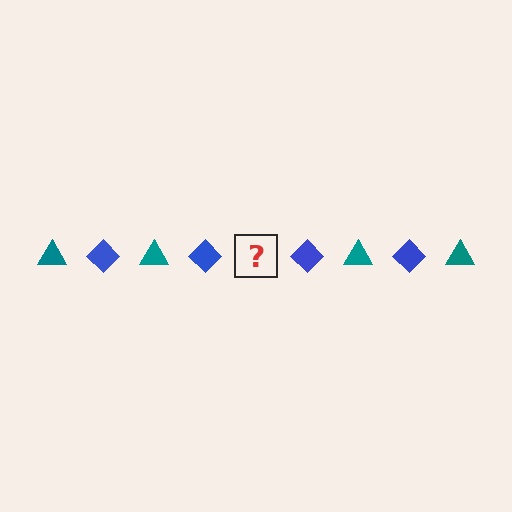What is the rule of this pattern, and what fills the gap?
The rule is that the pattern alternates between teal triangle and blue diamond. The gap should be filled with a teal triangle.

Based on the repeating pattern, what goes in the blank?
The blank should be a teal triangle.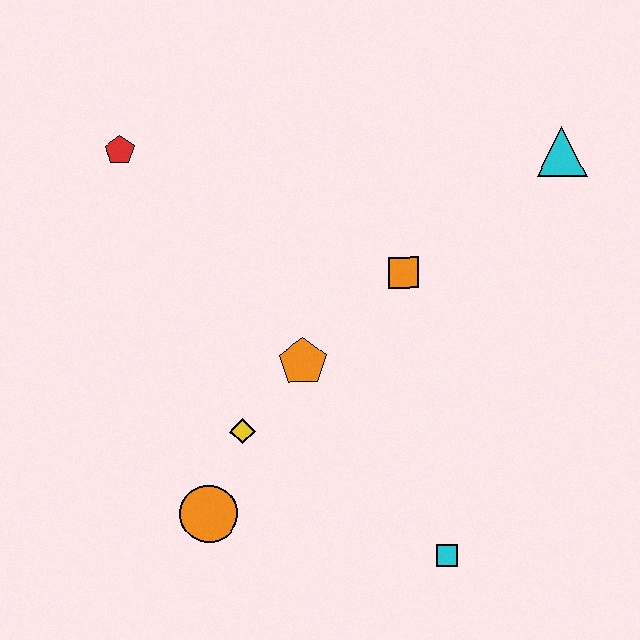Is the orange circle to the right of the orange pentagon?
No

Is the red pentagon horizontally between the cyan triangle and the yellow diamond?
No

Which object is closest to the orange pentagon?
The yellow diamond is closest to the orange pentagon.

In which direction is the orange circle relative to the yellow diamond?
The orange circle is below the yellow diamond.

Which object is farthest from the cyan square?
The red pentagon is farthest from the cyan square.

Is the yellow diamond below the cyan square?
No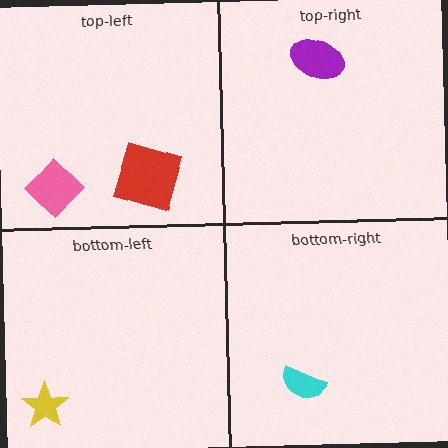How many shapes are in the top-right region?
1.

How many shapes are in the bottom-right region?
1.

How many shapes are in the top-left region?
2.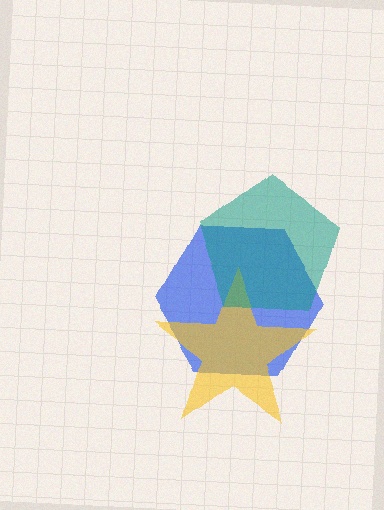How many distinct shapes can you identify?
There are 3 distinct shapes: a blue hexagon, a yellow star, a teal pentagon.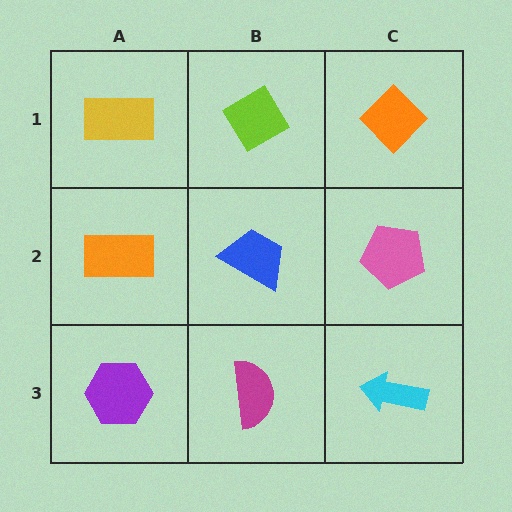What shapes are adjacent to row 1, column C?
A pink pentagon (row 2, column C), a lime diamond (row 1, column B).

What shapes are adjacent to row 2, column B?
A lime diamond (row 1, column B), a magenta semicircle (row 3, column B), an orange rectangle (row 2, column A), a pink pentagon (row 2, column C).